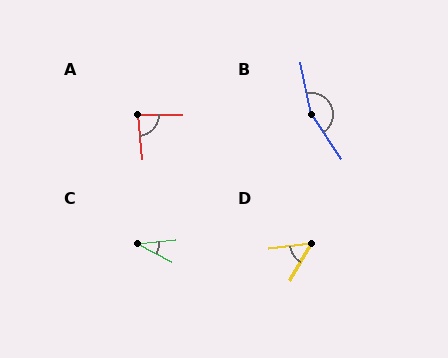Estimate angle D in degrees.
Approximately 53 degrees.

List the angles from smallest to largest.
C (33°), D (53°), A (84°), B (158°).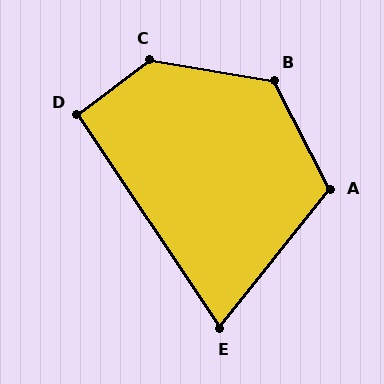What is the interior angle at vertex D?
Approximately 93 degrees (approximately right).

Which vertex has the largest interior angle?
C, at approximately 134 degrees.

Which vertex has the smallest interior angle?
E, at approximately 73 degrees.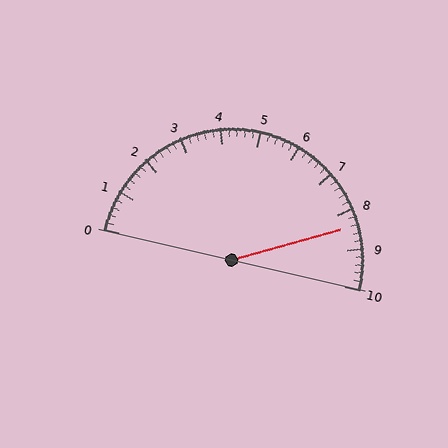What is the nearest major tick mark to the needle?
The nearest major tick mark is 8.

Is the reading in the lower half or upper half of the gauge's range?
The reading is in the upper half of the range (0 to 10).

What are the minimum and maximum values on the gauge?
The gauge ranges from 0 to 10.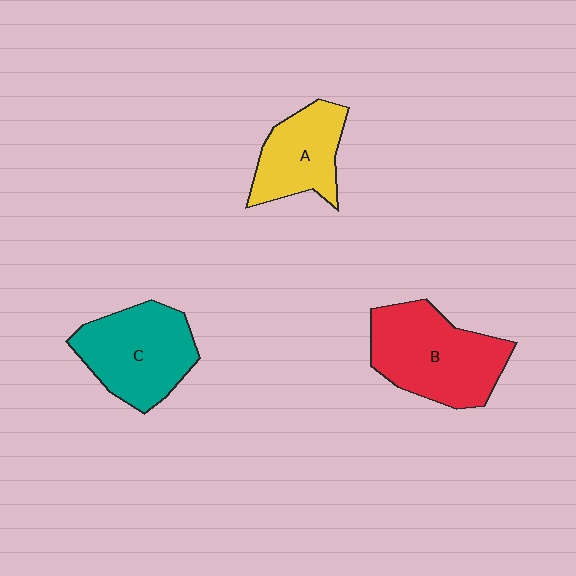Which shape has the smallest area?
Shape A (yellow).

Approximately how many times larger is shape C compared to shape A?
Approximately 1.3 times.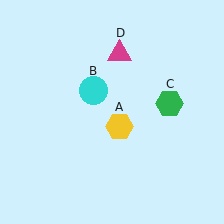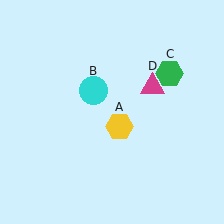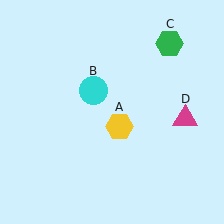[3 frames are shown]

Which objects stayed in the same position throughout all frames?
Yellow hexagon (object A) and cyan circle (object B) remained stationary.